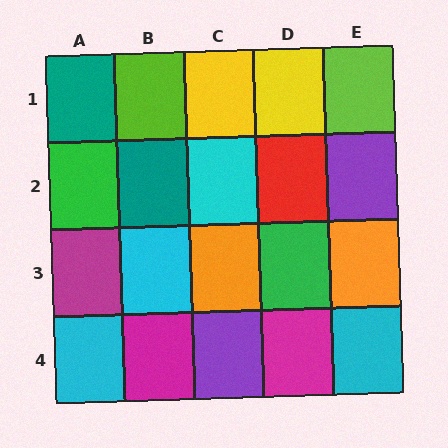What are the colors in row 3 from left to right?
Magenta, cyan, orange, green, orange.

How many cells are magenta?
3 cells are magenta.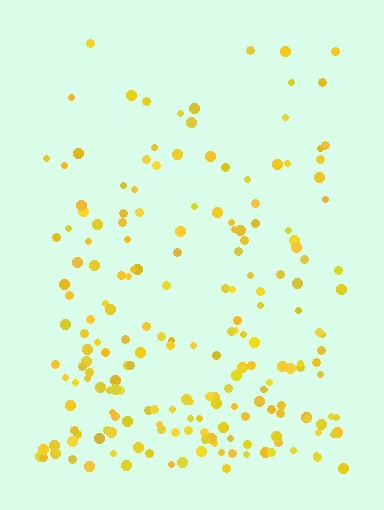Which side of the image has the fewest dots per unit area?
The top.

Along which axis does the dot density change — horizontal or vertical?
Vertical.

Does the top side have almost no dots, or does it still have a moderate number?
Still a moderate number, just noticeably fewer than the bottom.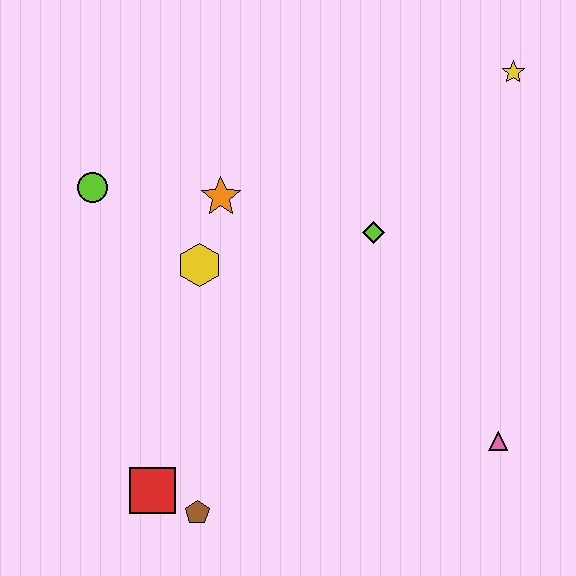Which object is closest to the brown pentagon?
The red square is closest to the brown pentagon.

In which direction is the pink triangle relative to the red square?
The pink triangle is to the right of the red square.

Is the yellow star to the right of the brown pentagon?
Yes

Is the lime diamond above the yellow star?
No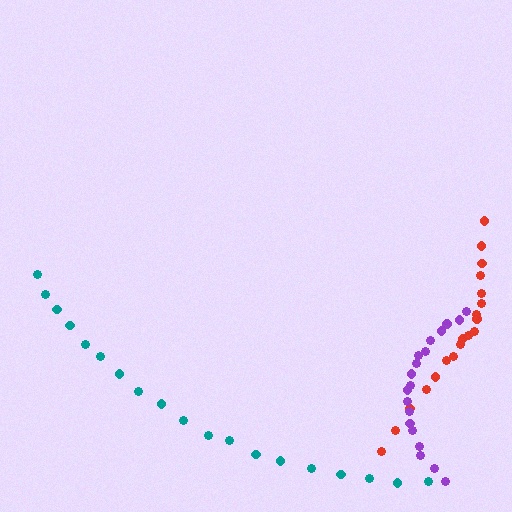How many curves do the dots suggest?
There are 3 distinct paths.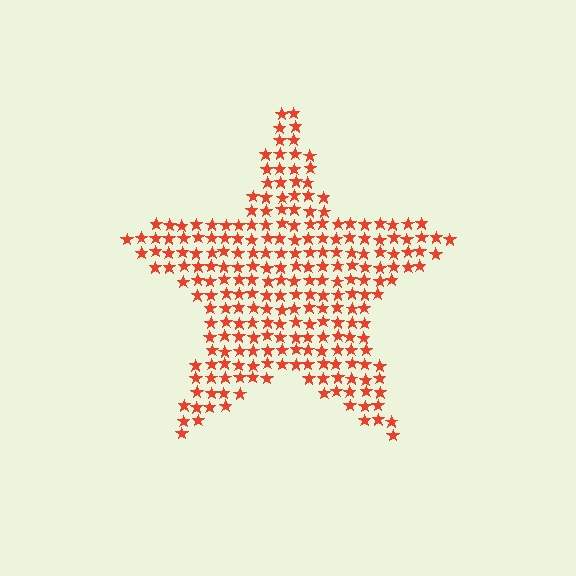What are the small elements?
The small elements are stars.